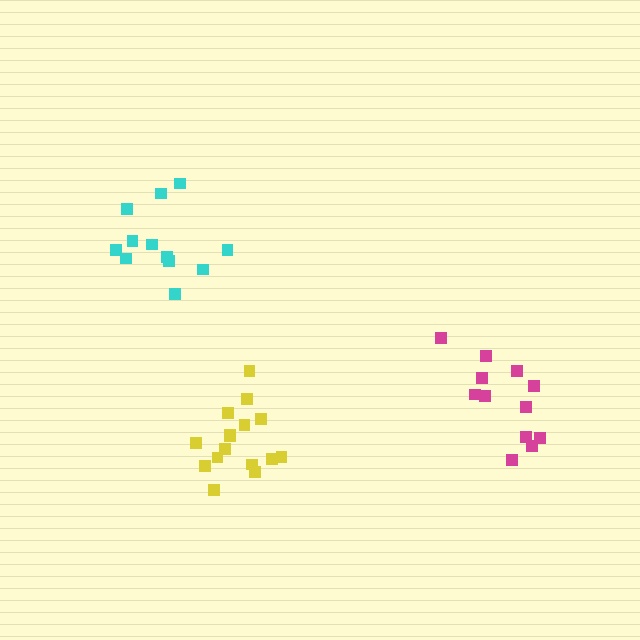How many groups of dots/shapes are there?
There are 3 groups.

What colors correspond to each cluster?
The clusters are colored: cyan, yellow, magenta.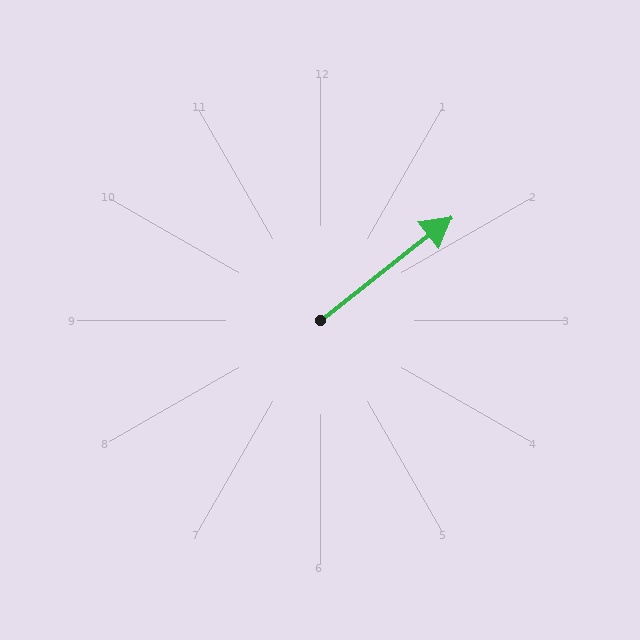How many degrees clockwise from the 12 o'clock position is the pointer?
Approximately 52 degrees.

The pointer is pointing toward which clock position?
Roughly 2 o'clock.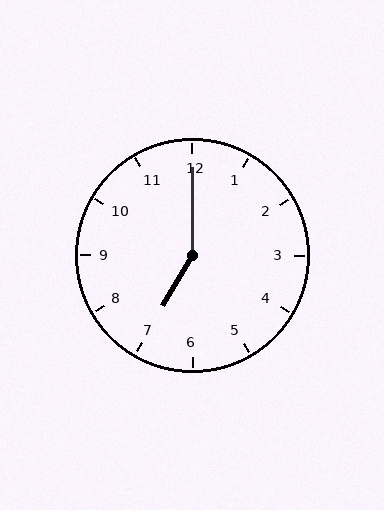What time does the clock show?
7:00.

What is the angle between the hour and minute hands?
Approximately 150 degrees.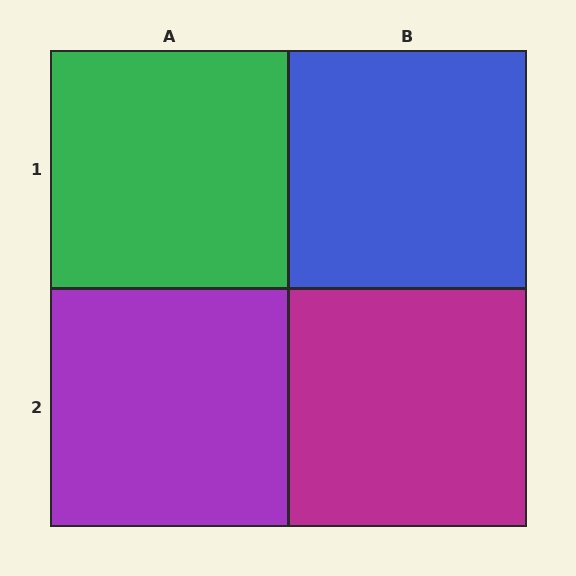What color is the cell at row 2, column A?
Purple.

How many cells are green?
1 cell is green.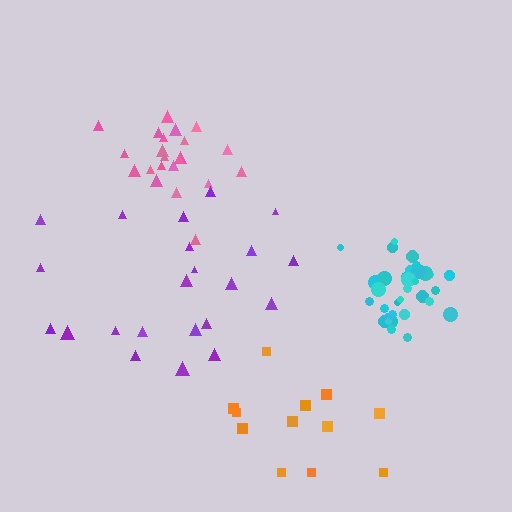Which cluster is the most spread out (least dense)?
Purple.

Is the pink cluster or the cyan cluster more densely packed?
Cyan.